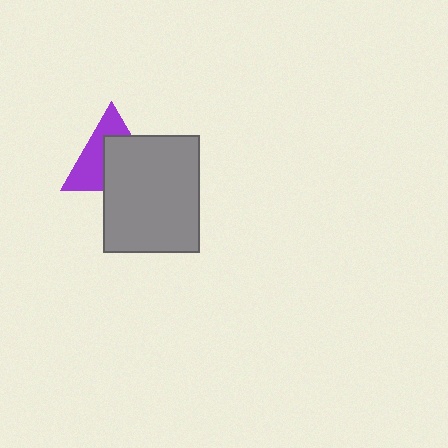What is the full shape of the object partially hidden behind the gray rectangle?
The partially hidden object is a purple triangle.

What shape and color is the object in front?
The object in front is a gray rectangle.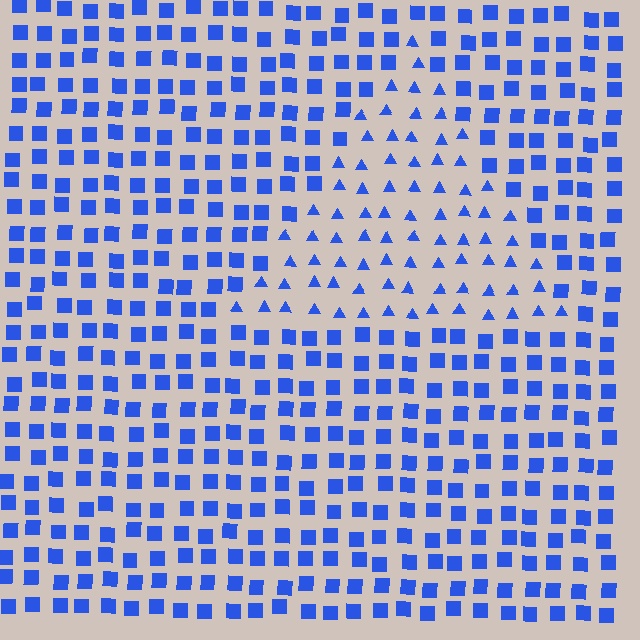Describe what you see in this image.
The image is filled with small blue elements arranged in a uniform grid. A triangle-shaped region contains triangles, while the surrounding area contains squares. The boundary is defined purely by the change in element shape.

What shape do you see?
I see a triangle.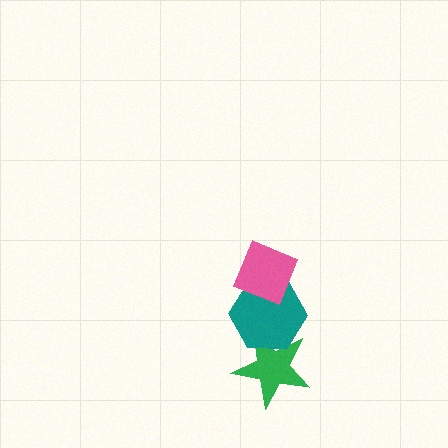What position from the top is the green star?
The green star is 3rd from the top.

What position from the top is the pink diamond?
The pink diamond is 1st from the top.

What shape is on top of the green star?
The teal hexagon is on top of the green star.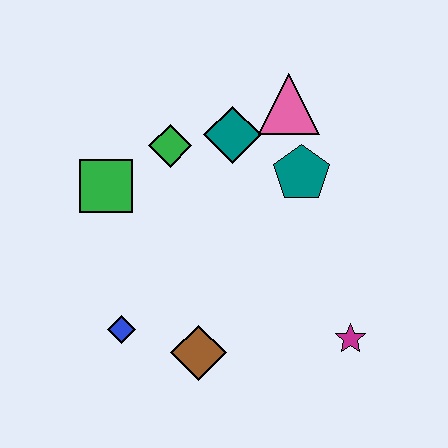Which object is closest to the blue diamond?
The brown diamond is closest to the blue diamond.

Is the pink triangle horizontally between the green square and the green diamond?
No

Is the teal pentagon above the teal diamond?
No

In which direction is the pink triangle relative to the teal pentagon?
The pink triangle is above the teal pentagon.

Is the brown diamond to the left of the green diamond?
No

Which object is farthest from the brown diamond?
The pink triangle is farthest from the brown diamond.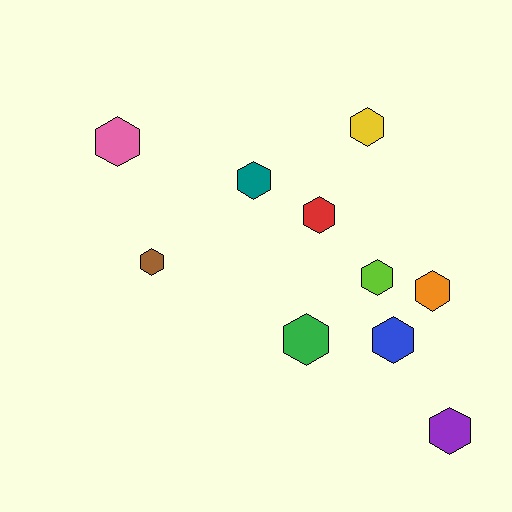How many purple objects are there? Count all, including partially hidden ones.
There is 1 purple object.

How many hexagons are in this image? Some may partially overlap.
There are 10 hexagons.